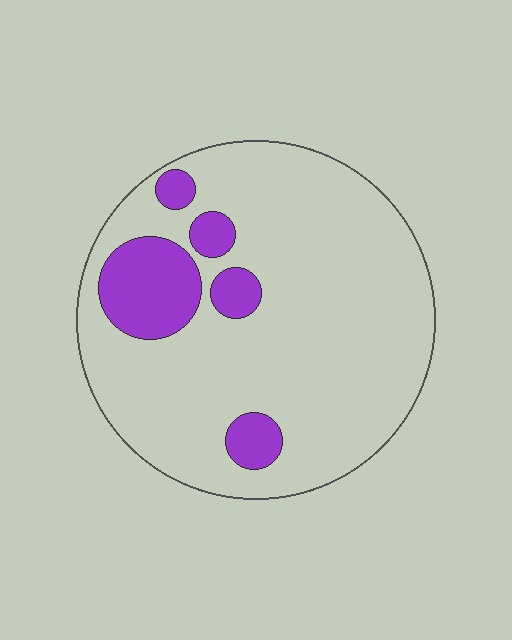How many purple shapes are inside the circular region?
5.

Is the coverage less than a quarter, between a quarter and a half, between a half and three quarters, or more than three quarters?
Less than a quarter.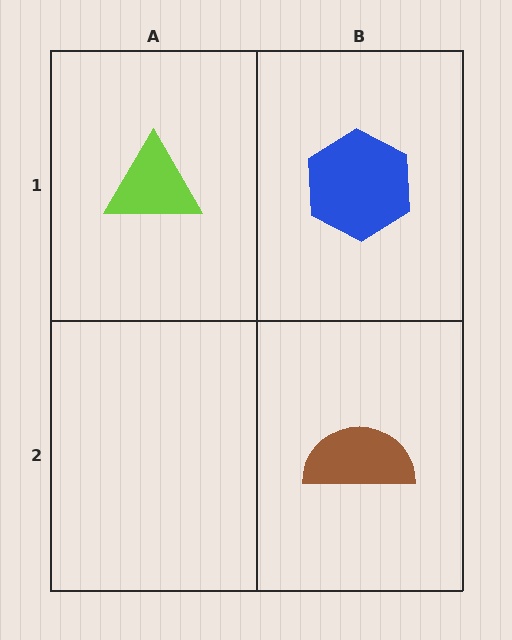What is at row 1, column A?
A lime triangle.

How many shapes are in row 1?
2 shapes.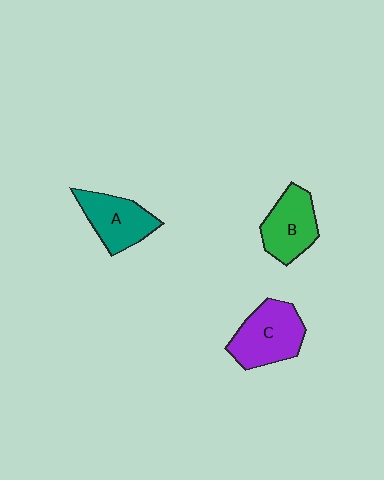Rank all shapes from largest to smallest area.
From largest to smallest: C (purple), A (teal), B (green).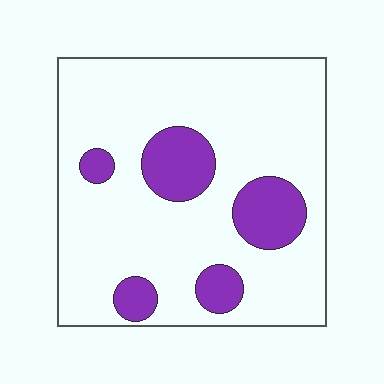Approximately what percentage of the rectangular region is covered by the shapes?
Approximately 20%.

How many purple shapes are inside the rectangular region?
5.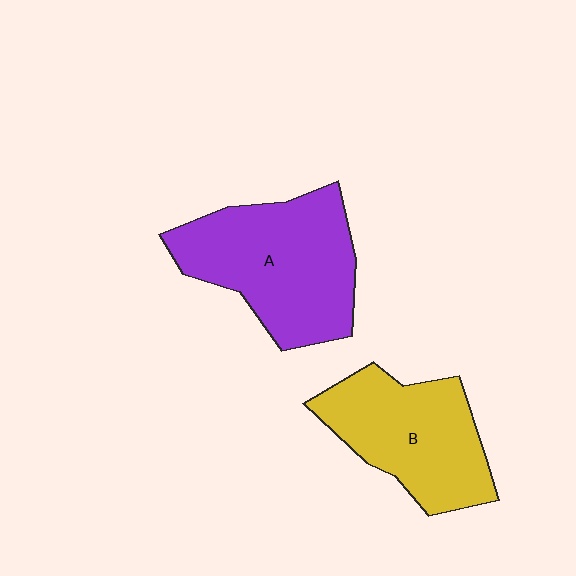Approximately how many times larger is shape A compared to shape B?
Approximately 1.2 times.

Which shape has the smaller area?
Shape B (yellow).